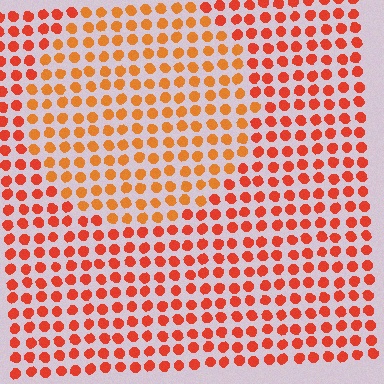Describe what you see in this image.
The image is filled with small red elements in a uniform arrangement. A circle-shaped region is visible where the elements are tinted to a slightly different hue, forming a subtle color boundary.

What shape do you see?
I see a circle.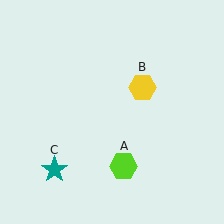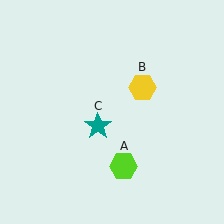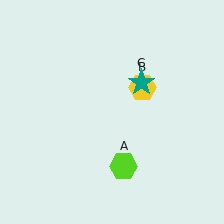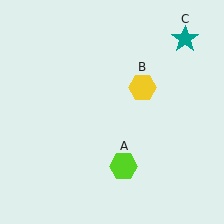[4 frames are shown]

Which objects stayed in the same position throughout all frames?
Lime hexagon (object A) and yellow hexagon (object B) remained stationary.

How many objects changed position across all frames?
1 object changed position: teal star (object C).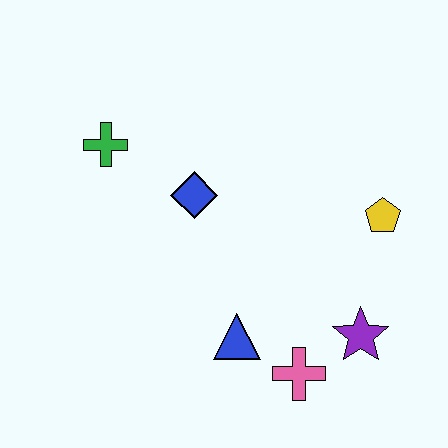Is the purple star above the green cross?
No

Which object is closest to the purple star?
The pink cross is closest to the purple star.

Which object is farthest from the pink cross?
The green cross is farthest from the pink cross.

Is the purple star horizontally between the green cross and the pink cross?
No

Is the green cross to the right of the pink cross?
No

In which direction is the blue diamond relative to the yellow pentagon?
The blue diamond is to the left of the yellow pentagon.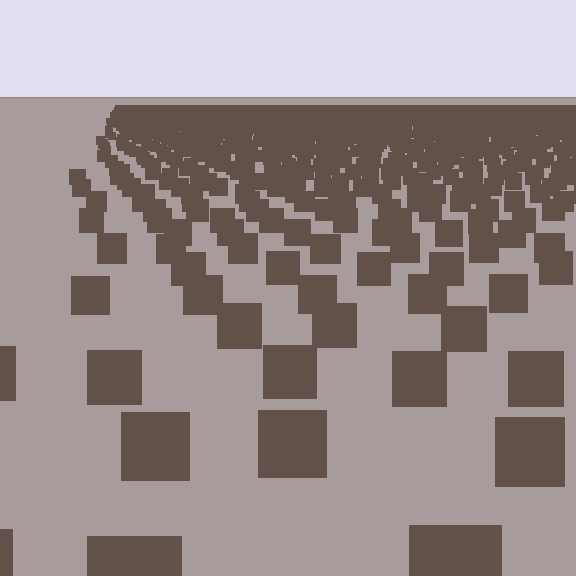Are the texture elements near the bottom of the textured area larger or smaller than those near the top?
Larger. Near the bottom, elements are closer to the viewer and appear at a bigger on-screen size.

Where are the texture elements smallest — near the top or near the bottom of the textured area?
Near the top.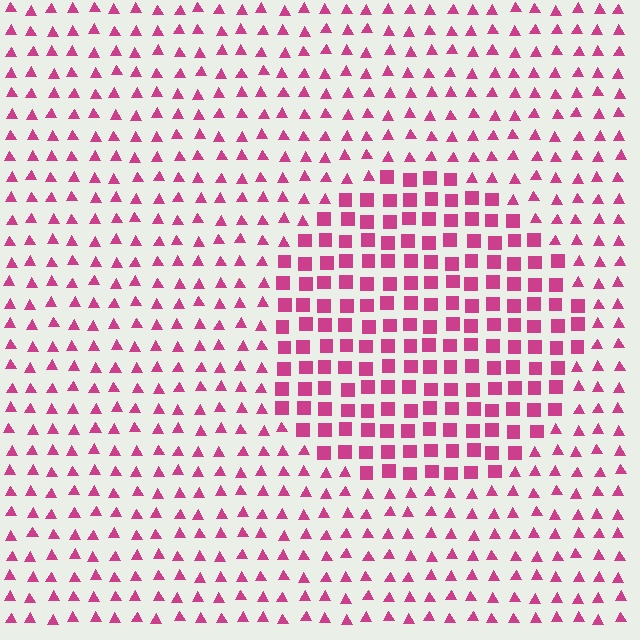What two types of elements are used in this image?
The image uses squares inside the circle region and triangles outside it.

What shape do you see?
I see a circle.